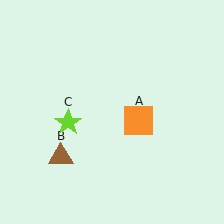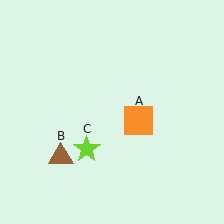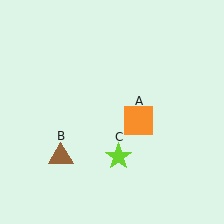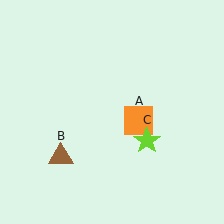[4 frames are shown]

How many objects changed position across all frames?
1 object changed position: lime star (object C).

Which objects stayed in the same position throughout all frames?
Orange square (object A) and brown triangle (object B) remained stationary.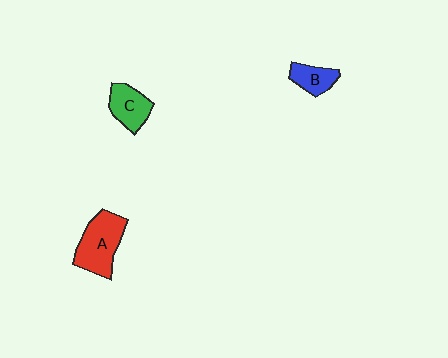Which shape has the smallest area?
Shape B (blue).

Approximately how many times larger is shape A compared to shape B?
Approximately 2.0 times.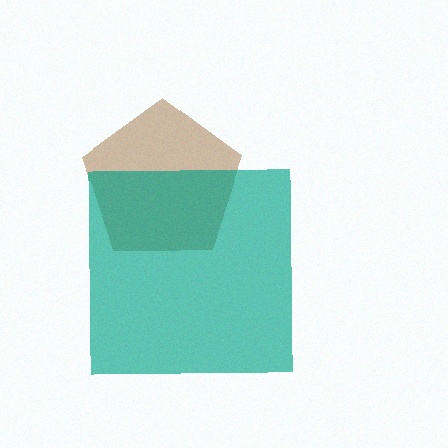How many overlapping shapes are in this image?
There are 2 overlapping shapes in the image.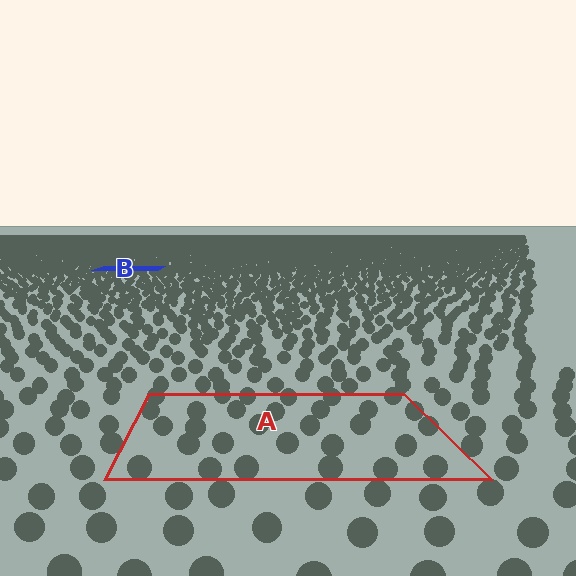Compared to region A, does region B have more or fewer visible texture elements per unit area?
Region B has more texture elements per unit area — they are packed more densely because it is farther away.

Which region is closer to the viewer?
Region A is closer. The texture elements there are larger and more spread out.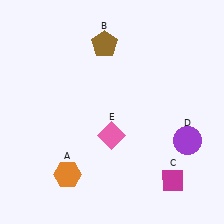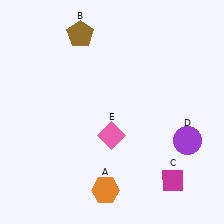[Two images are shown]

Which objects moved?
The objects that moved are: the orange hexagon (A), the brown pentagon (B).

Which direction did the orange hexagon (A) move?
The orange hexagon (A) moved right.